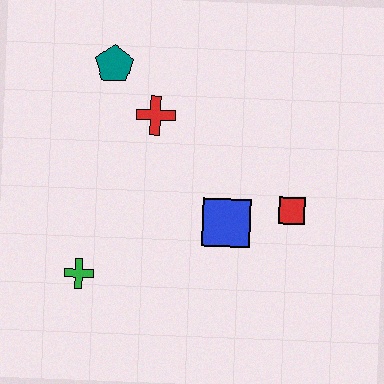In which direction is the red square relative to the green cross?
The red square is to the right of the green cross.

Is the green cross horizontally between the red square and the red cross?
No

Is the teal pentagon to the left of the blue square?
Yes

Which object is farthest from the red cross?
The green cross is farthest from the red cross.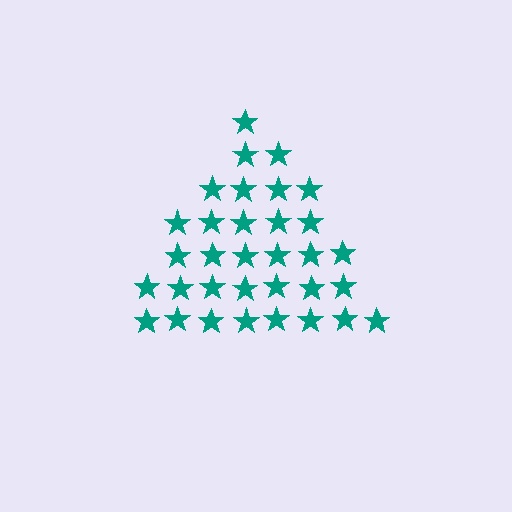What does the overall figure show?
The overall figure shows a triangle.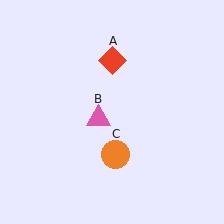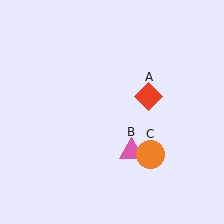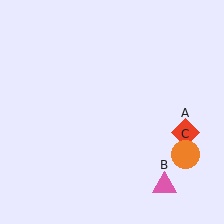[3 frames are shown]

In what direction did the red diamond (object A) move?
The red diamond (object A) moved down and to the right.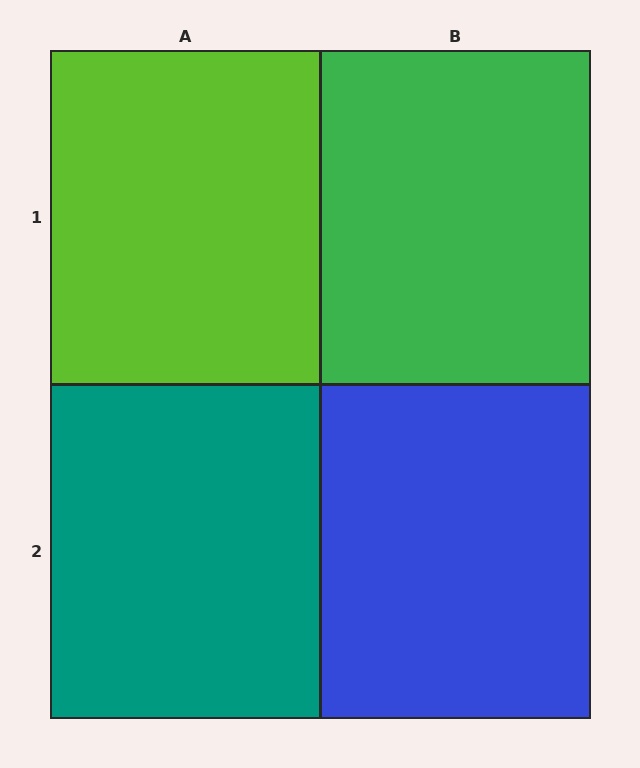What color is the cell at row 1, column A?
Lime.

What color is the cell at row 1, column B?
Green.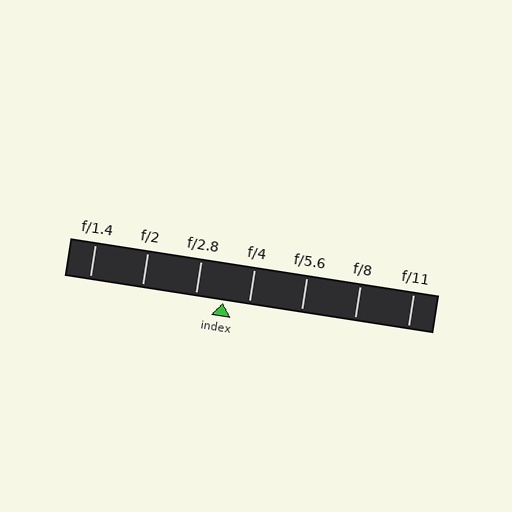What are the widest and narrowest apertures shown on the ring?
The widest aperture shown is f/1.4 and the narrowest is f/11.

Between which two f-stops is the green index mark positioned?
The index mark is between f/2.8 and f/4.